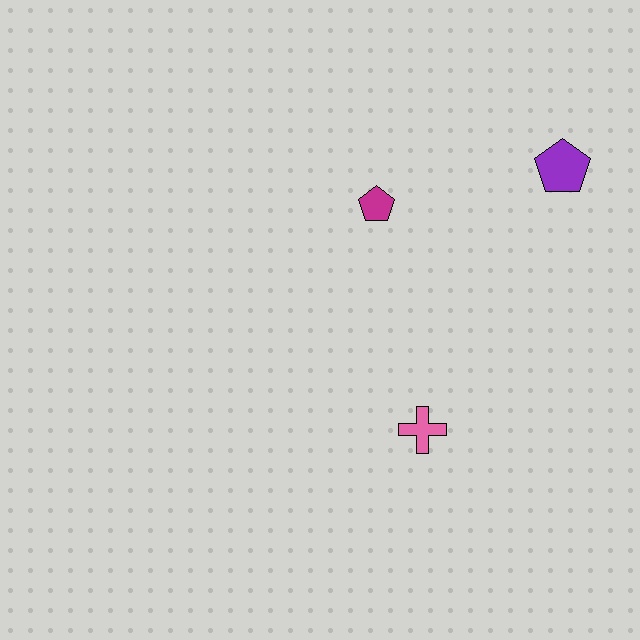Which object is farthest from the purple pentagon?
The pink cross is farthest from the purple pentagon.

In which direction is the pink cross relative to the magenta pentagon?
The pink cross is below the magenta pentagon.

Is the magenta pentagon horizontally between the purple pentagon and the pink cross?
No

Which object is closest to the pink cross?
The magenta pentagon is closest to the pink cross.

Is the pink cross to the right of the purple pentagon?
No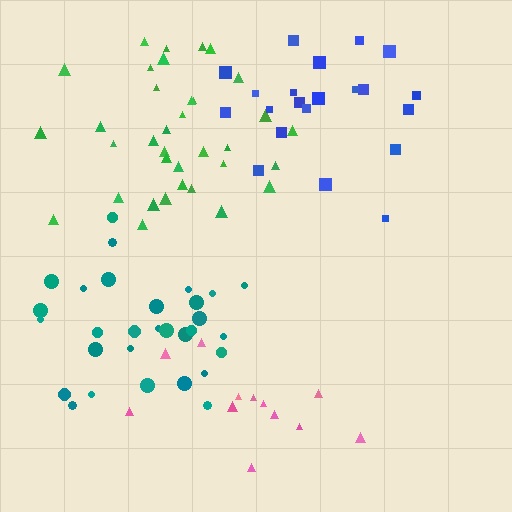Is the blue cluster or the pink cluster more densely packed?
Blue.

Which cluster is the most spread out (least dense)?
Pink.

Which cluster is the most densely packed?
Teal.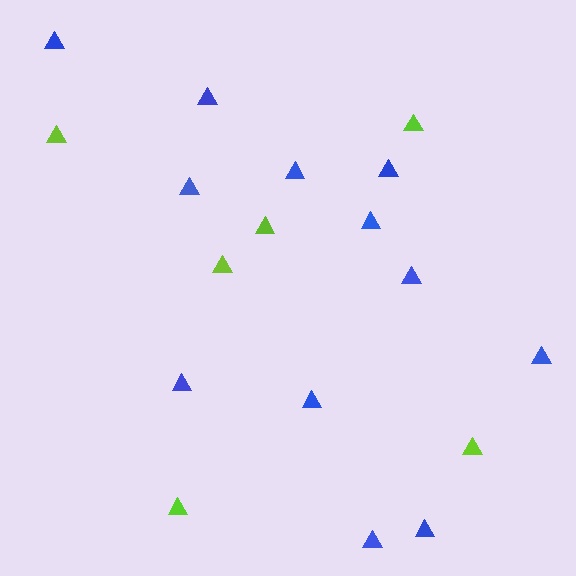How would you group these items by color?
There are 2 groups: one group of lime triangles (6) and one group of blue triangles (12).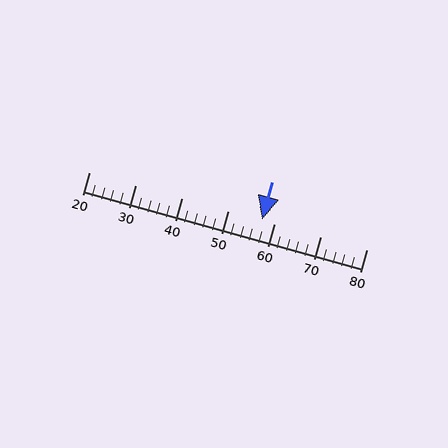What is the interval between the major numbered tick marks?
The major tick marks are spaced 10 units apart.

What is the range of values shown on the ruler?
The ruler shows values from 20 to 80.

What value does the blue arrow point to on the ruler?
The blue arrow points to approximately 57.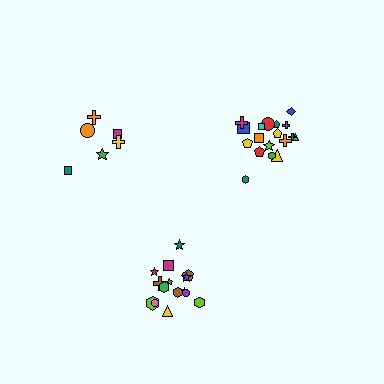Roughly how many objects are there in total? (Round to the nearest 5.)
Roughly 40 objects in total.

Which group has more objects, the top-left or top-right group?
The top-right group.